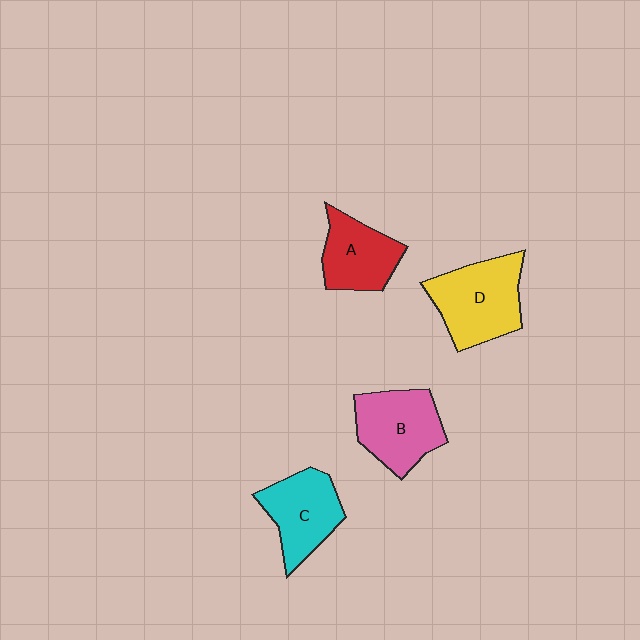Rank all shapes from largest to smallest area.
From largest to smallest: D (yellow), B (pink), C (cyan), A (red).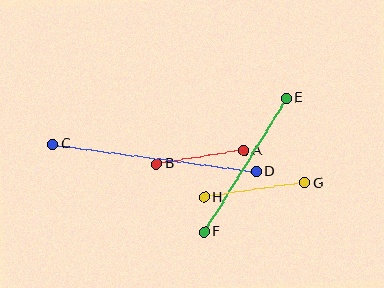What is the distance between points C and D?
The distance is approximately 206 pixels.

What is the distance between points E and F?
The distance is approximately 157 pixels.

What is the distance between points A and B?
The distance is approximately 89 pixels.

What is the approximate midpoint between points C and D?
The midpoint is at approximately (155, 158) pixels.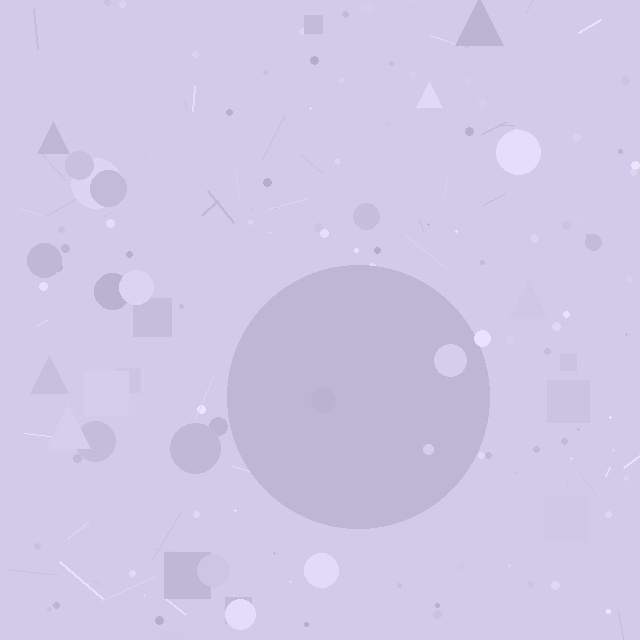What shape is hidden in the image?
A circle is hidden in the image.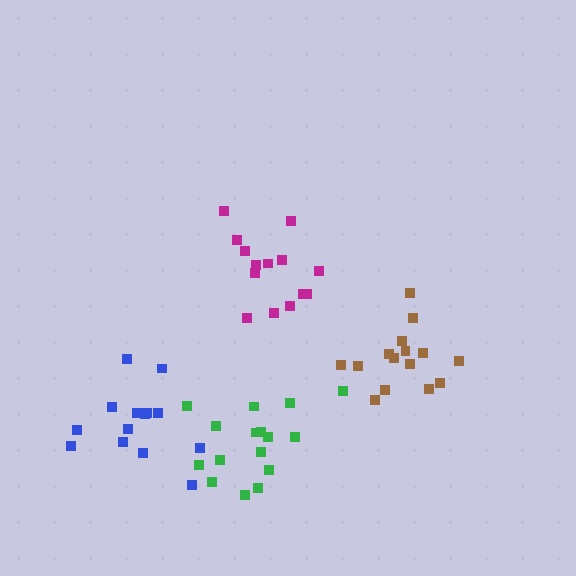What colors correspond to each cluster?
The clusters are colored: magenta, brown, green, blue.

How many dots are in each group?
Group 1: 14 dots, Group 2: 15 dots, Group 3: 16 dots, Group 4: 14 dots (59 total).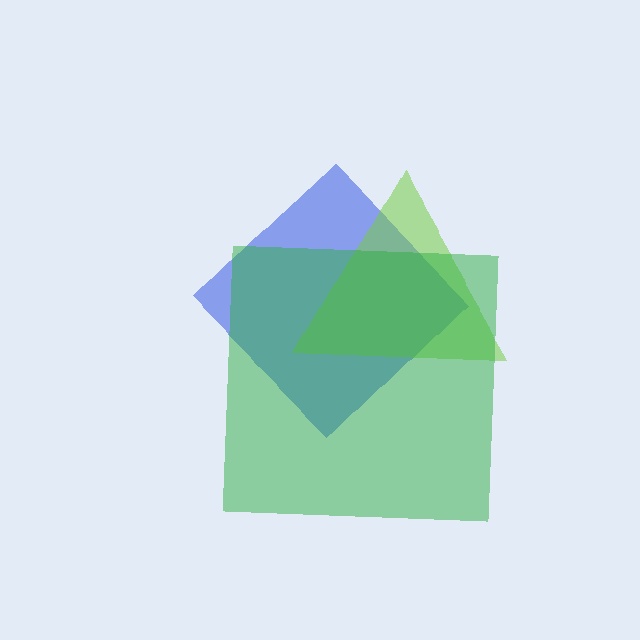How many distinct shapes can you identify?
There are 3 distinct shapes: a blue diamond, a lime triangle, a green square.